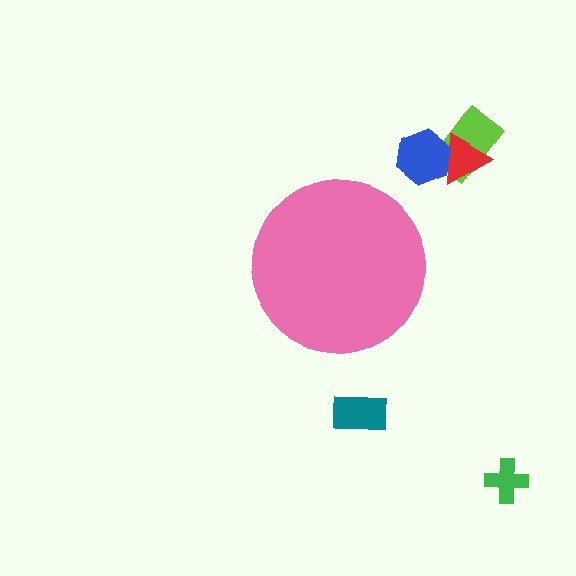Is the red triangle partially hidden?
No, the red triangle is fully visible.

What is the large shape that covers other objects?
A pink circle.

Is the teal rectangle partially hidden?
No, the teal rectangle is fully visible.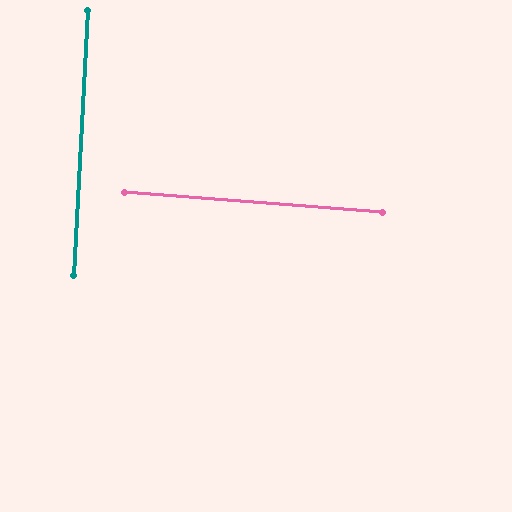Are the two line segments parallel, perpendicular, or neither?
Perpendicular — they meet at approximately 89°.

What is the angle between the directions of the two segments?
Approximately 89 degrees.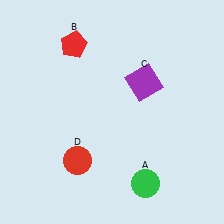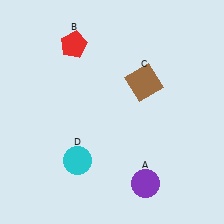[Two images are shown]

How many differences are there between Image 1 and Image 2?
There are 3 differences between the two images.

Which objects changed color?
A changed from green to purple. C changed from purple to brown. D changed from red to cyan.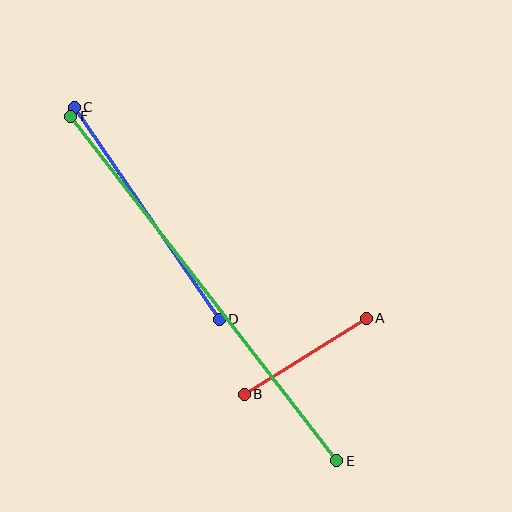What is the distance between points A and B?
The distance is approximately 144 pixels.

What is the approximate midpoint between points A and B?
The midpoint is at approximately (305, 356) pixels.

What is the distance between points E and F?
The distance is approximately 436 pixels.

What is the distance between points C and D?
The distance is approximately 256 pixels.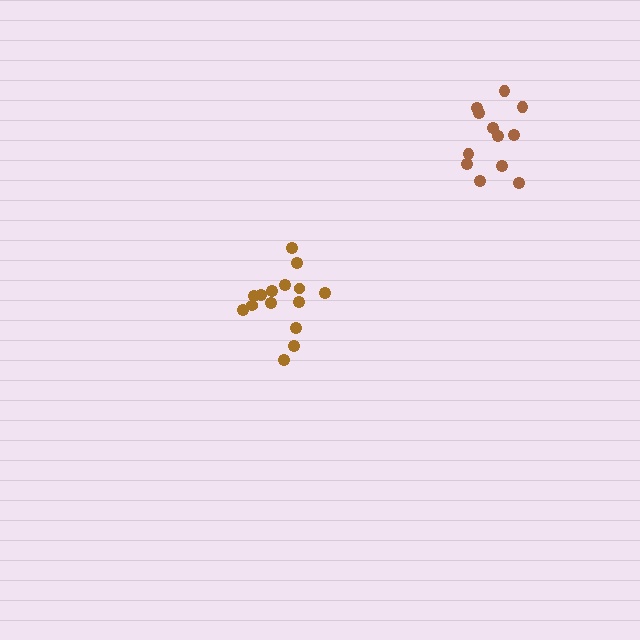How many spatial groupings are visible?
There are 2 spatial groupings.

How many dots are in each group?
Group 1: 12 dots, Group 2: 15 dots (27 total).